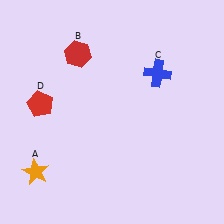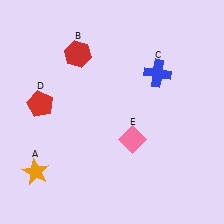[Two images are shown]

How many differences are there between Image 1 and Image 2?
There is 1 difference between the two images.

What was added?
A pink diamond (E) was added in Image 2.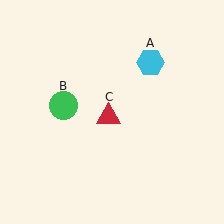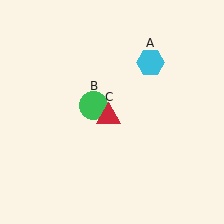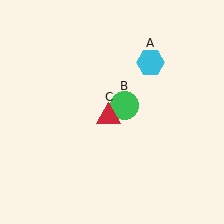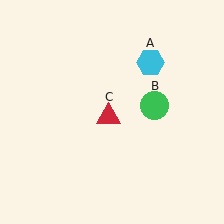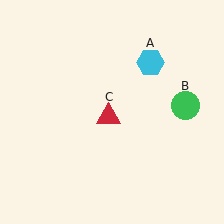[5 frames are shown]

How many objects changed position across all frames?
1 object changed position: green circle (object B).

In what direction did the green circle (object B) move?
The green circle (object B) moved right.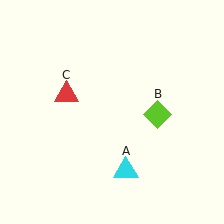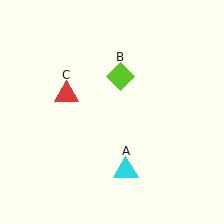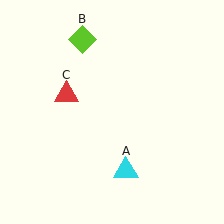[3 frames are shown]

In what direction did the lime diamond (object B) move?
The lime diamond (object B) moved up and to the left.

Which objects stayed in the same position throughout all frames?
Cyan triangle (object A) and red triangle (object C) remained stationary.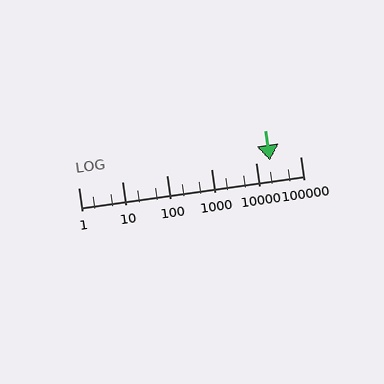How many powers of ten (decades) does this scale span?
The scale spans 5 decades, from 1 to 100000.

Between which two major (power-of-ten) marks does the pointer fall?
The pointer is between 10000 and 100000.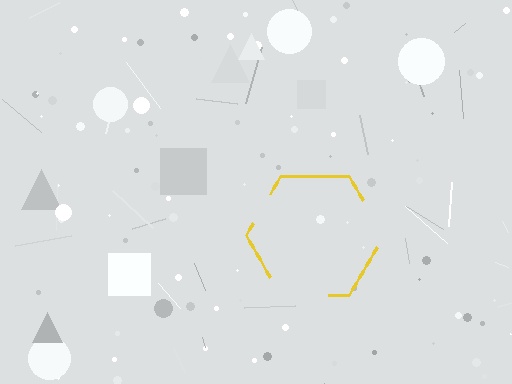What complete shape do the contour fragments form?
The contour fragments form a hexagon.